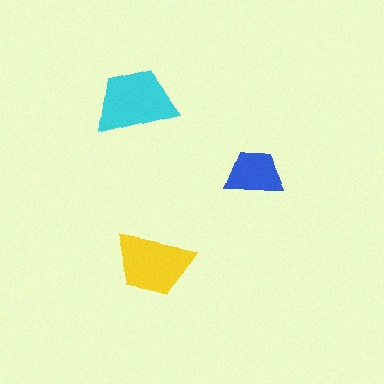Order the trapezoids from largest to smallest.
the cyan one, the yellow one, the blue one.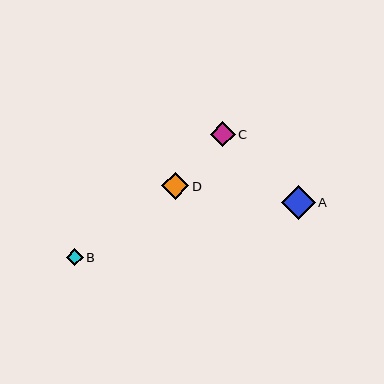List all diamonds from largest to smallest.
From largest to smallest: A, D, C, B.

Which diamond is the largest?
Diamond A is the largest with a size of approximately 34 pixels.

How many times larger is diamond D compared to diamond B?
Diamond D is approximately 1.6 times the size of diamond B.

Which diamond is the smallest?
Diamond B is the smallest with a size of approximately 17 pixels.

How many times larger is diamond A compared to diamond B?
Diamond A is approximately 2.0 times the size of diamond B.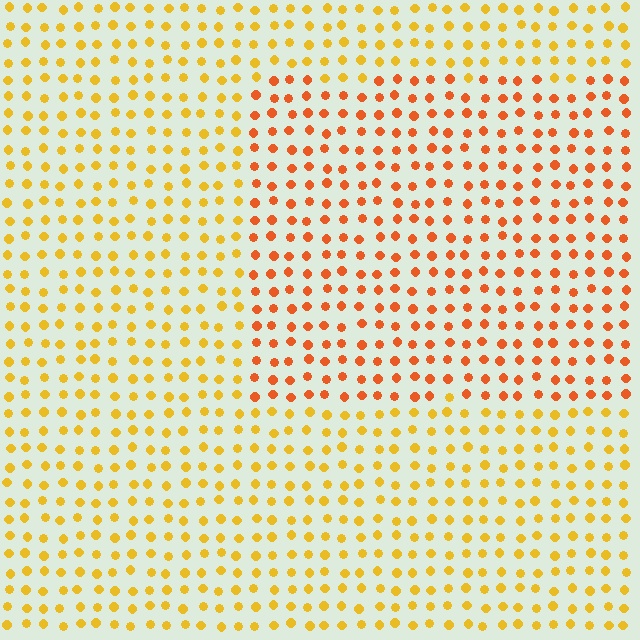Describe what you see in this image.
The image is filled with small yellow elements in a uniform arrangement. A rectangle-shaped region is visible where the elements are tinted to a slightly different hue, forming a subtle color boundary.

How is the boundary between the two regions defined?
The boundary is defined purely by a slight shift in hue (about 30 degrees). Spacing, size, and orientation are identical on both sides.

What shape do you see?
I see a rectangle.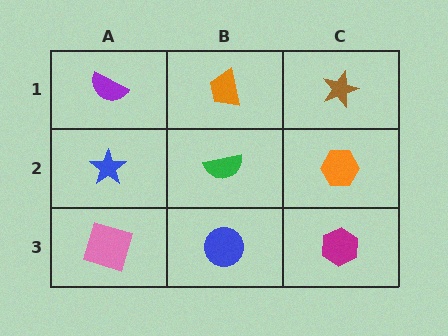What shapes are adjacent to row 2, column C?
A brown star (row 1, column C), a magenta hexagon (row 3, column C), a green semicircle (row 2, column B).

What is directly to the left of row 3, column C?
A blue circle.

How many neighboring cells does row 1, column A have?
2.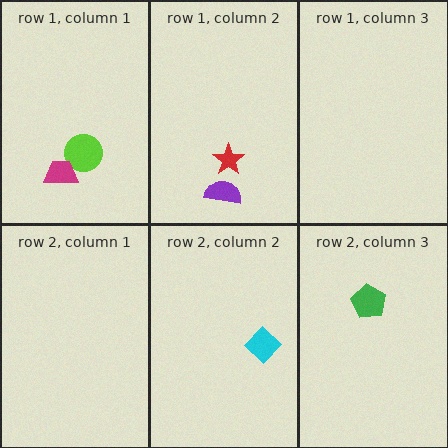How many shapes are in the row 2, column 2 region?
1.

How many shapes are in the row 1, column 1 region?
2.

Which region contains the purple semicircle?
The row 1, column 2 region.